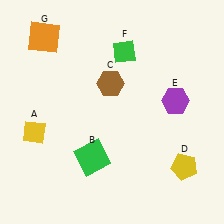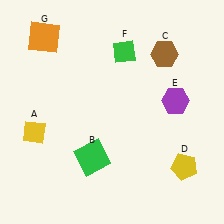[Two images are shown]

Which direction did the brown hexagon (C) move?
The brown hexagon (C) moved right.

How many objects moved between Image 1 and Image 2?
1 object moved between the two images.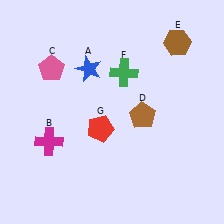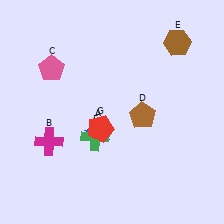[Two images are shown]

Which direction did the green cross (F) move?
The green cross (F) moved down.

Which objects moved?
The objects that moved are: the blue star (A), the green cross (F).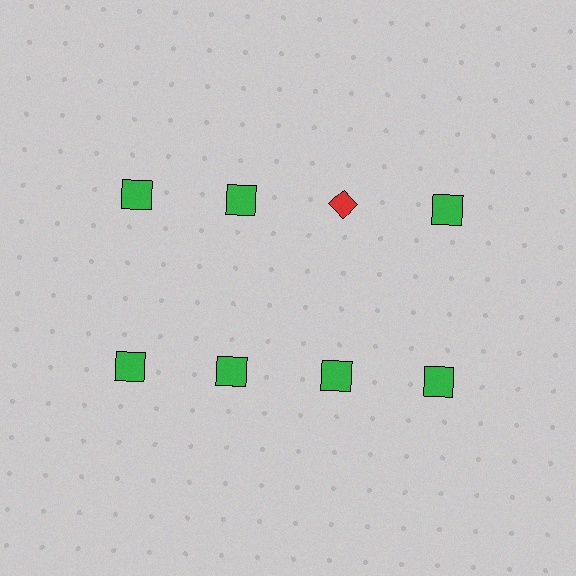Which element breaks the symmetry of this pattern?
The red diamond in the top row, center column breaks the symmetry. All other shapes are green squares.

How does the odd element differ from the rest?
It differs in both color (red instead of green) and shape (diamond instead of square).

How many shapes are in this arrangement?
There are 8 shapes arranged in a grid pattern.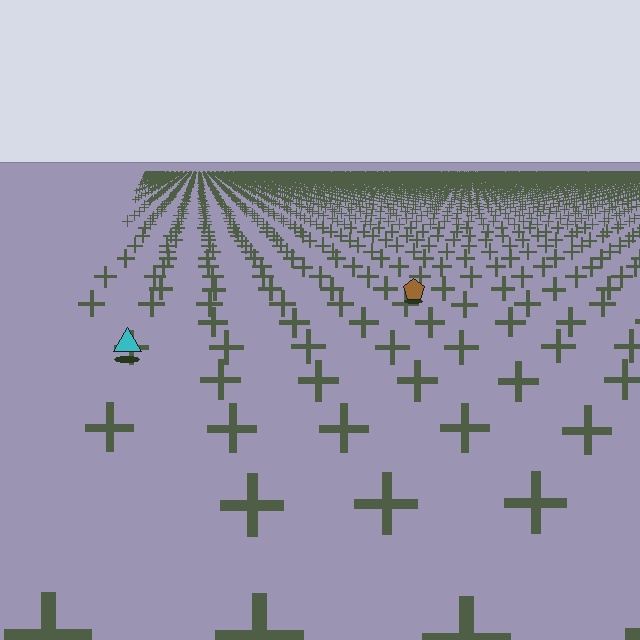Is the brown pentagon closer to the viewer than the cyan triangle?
No. The cyan triangle is closer — you can tell from the texture gradient: the ground texture is coarser near it.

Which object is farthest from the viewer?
The brown pentagon is farthest from the viewer. It appears smaller and the ground texture around it is denser.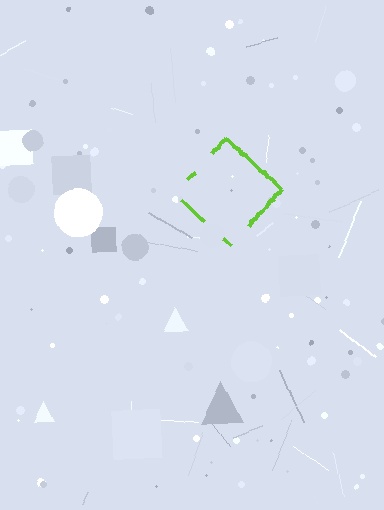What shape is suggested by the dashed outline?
The dashed outline suggests a diamond.